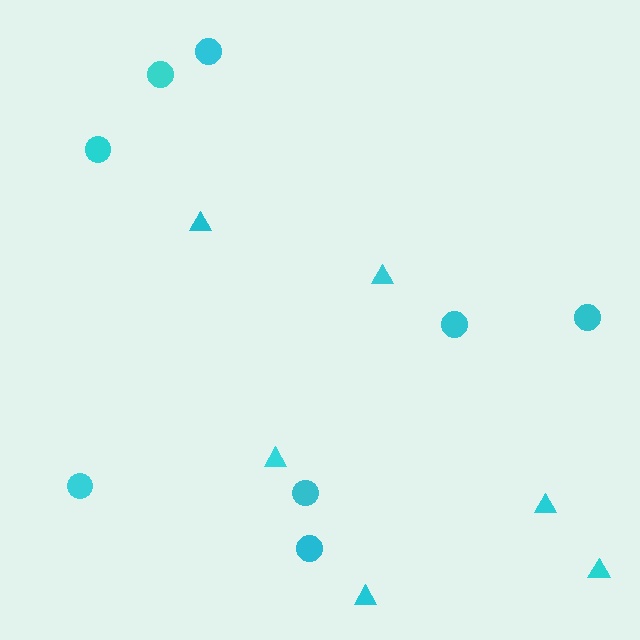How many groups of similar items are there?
There are 2 groups: one group of circles (8) and one group of triangles (6).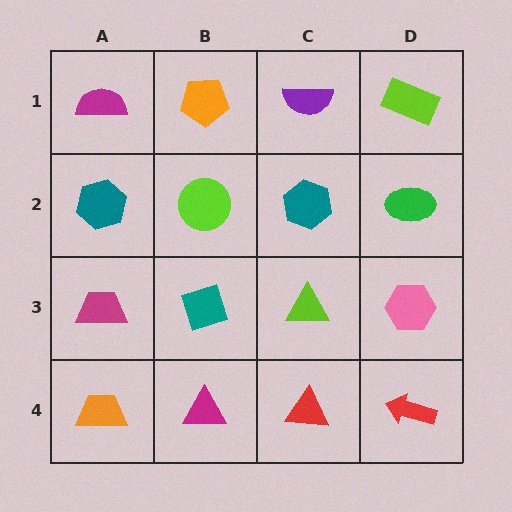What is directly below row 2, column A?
A magenta trapezoid.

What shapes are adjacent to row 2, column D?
A lime rectangle (row 1, column D), a pink hexagon (row 3, column D), a teal hexagon (row 2, column C).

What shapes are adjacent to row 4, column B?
A teal diamond (row 3, column B), an orange trapezoid (row 4, column A), a red triangle (row 4, column C).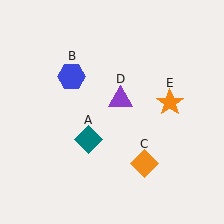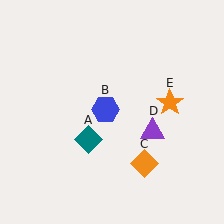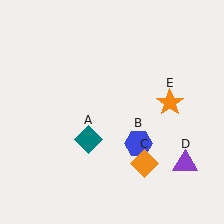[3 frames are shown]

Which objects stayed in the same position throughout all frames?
Teal diamond (object A) and orange diamond (object C) and orange star (object E) remained stationary.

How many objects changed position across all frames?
2 objects changed position: blue hexagon (object B), purple triangle (object D).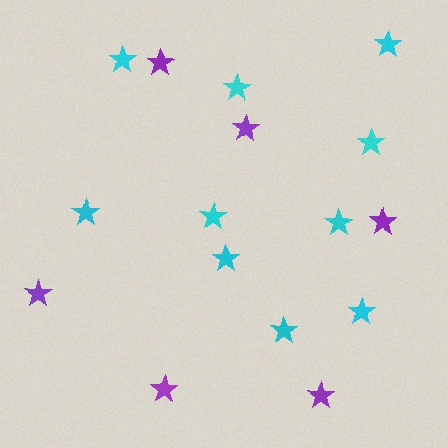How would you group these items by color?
There are 2 groups: one group of cyan stars (10) and one group of purple stars (6).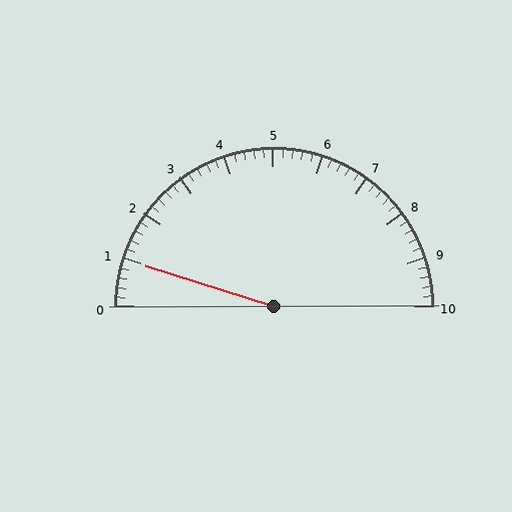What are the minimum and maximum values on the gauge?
The gauge ranges from 0 to 10.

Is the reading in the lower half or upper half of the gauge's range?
The reading is in the lower half of the range (0 to 10).